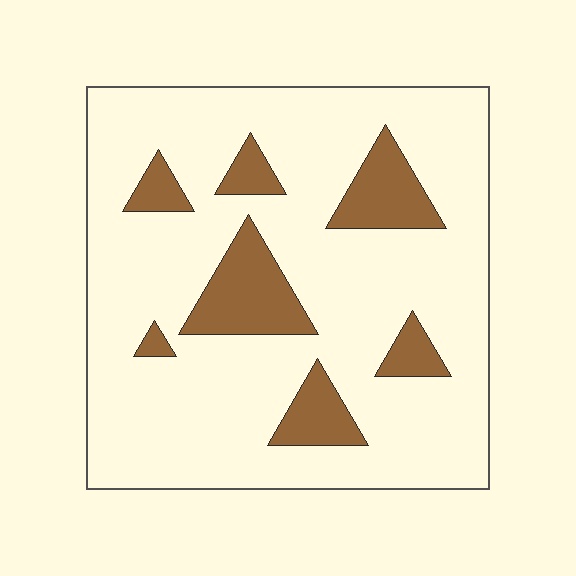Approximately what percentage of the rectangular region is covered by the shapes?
Approximately 15%.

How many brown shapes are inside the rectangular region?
7.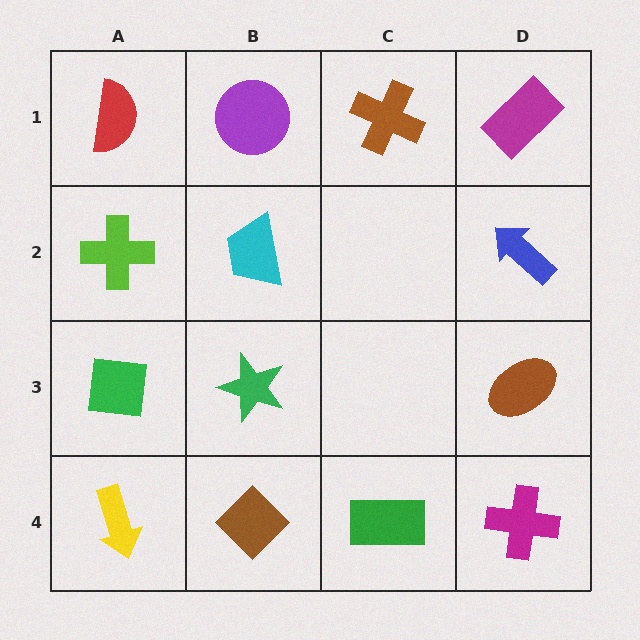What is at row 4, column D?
A magenta cross.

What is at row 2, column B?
A cyan trapezoid.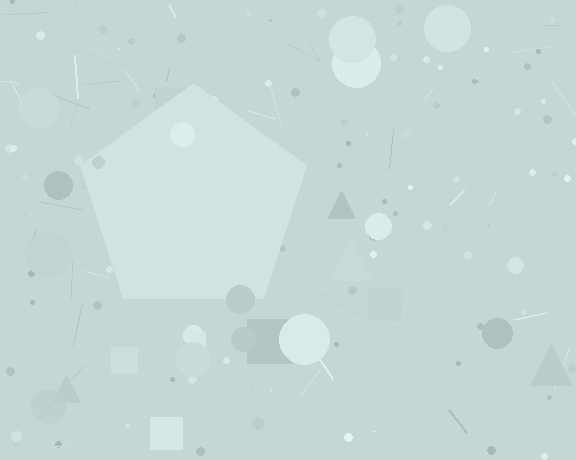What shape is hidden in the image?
A pentagon is hidden in the image.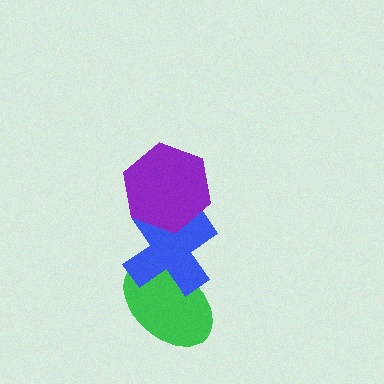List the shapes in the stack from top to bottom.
From top to bottom: the purple hexagon, the blue cross, the green ellipse.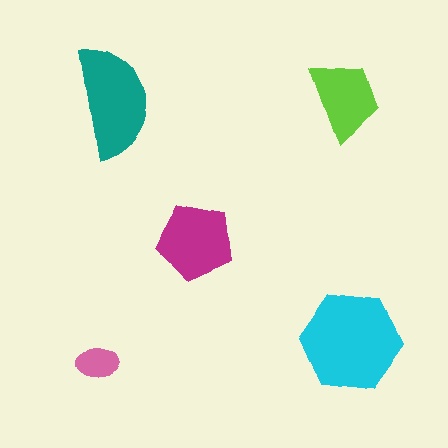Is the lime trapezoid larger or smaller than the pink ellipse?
Larger.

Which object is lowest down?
The pink ellipse is bottommost.